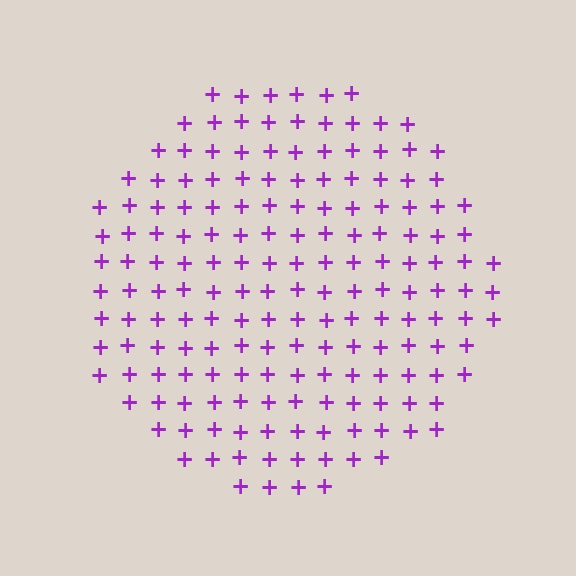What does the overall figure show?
The overall figure shows a circle.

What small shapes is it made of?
It is made of small plus signs.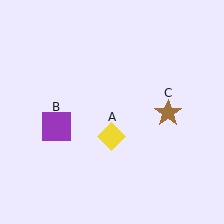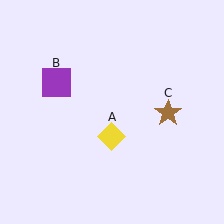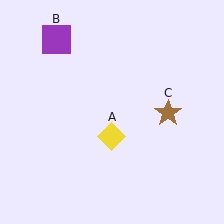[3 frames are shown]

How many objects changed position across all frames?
1 object changed position: purple square (object B).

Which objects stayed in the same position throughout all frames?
Yellow diamond (object A) and brown star (object C) remained stationary.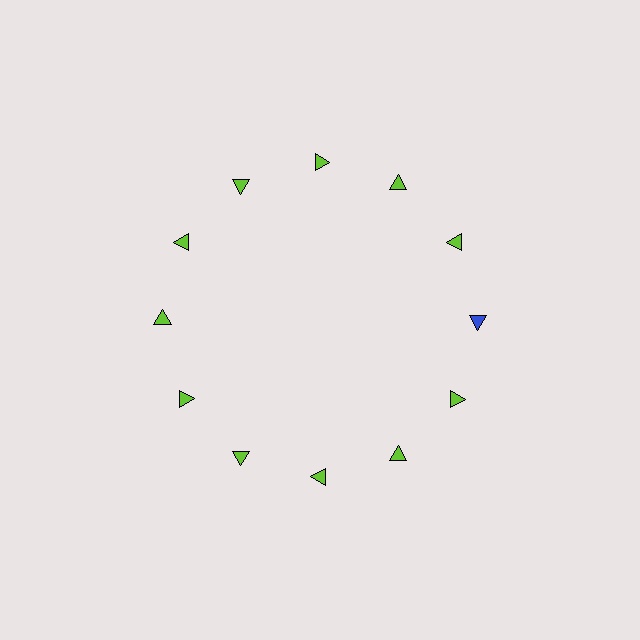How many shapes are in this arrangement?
There are 12 shapes arranged in a ring pattern.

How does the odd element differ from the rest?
It has a different color: blue instead of lime.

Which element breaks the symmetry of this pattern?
The blue triangle at roughly the 3 o'clock position breaks the symmetry. All other shapes are lime triangles.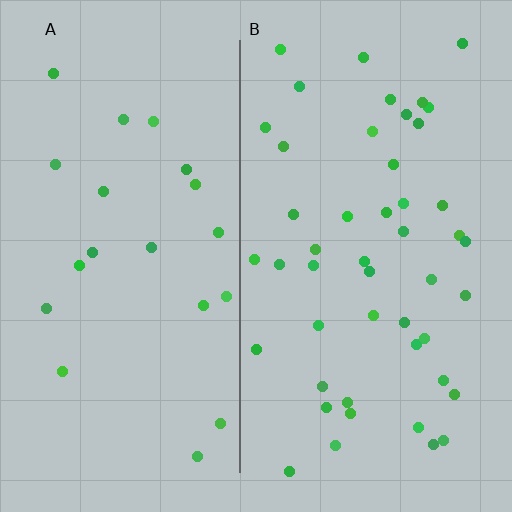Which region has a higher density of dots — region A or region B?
B (the right).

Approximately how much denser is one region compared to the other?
Approximately 2.3× — region B over region A.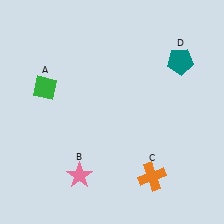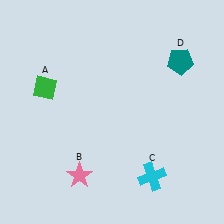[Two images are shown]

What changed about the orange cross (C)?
In Image 1, C is orange. In Image 2, it changed to cyan.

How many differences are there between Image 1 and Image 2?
There is 1 difference between the two images.